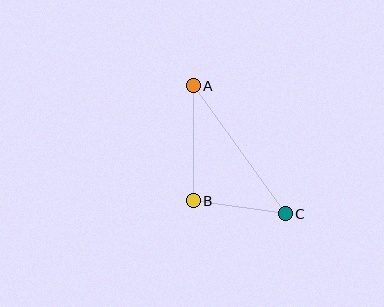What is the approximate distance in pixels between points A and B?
The distance between A and B is approximately 115 pixels.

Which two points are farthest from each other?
Points A and C are farthest from each other.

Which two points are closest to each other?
Points B and C are closest to each other.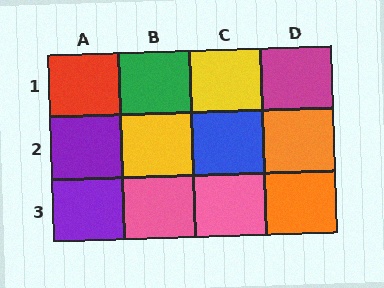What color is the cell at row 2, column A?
Purple.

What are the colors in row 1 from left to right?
Red, green, yellow, magenta.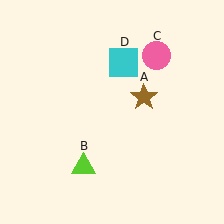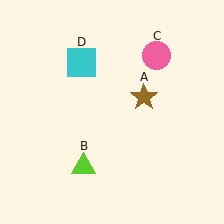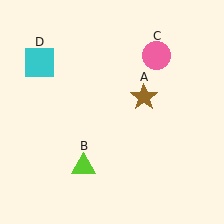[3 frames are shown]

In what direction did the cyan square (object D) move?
The cyan square (object D) moved left.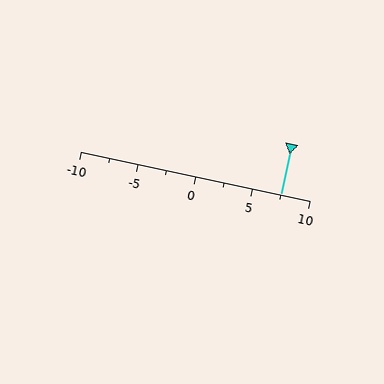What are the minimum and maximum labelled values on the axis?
The axis runs from -10 to 10.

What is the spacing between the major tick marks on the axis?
The major ticks are spaced 5 apart.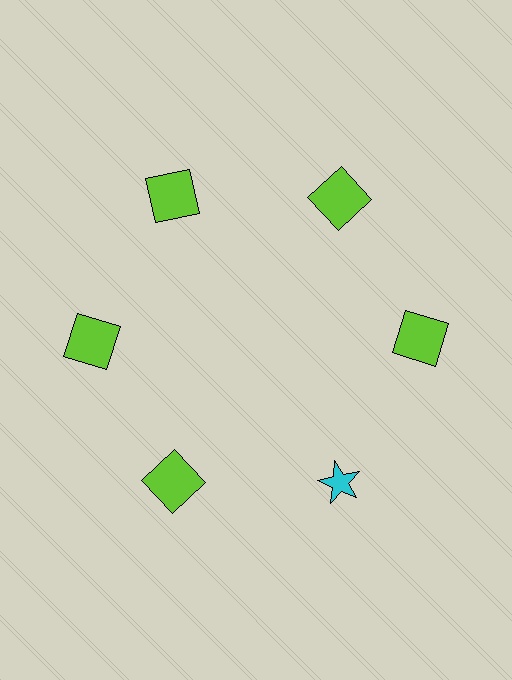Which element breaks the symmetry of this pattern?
The cyan star at roughly the 5 o'clock position breaks the symmetry. All other shapes are lime squares.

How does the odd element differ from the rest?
It differs in both color (cyan instead of lime) and shape (star instead of square).